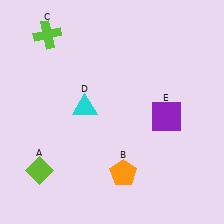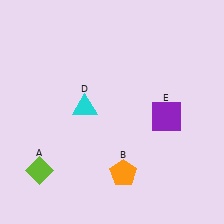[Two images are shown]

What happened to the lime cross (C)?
The lime cross (C) was removed in Image 2. It was in the top-left area of Image 1.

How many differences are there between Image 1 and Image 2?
There is 1 difference between the two images.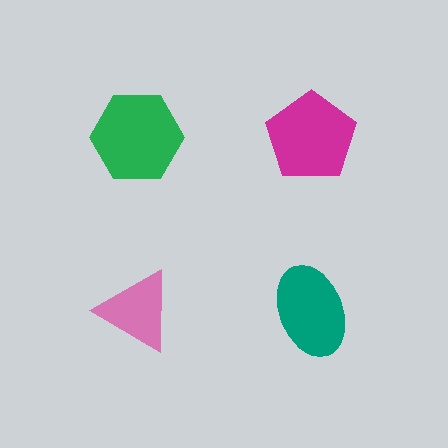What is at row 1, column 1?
A green hexagon.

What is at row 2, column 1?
A pink triangle.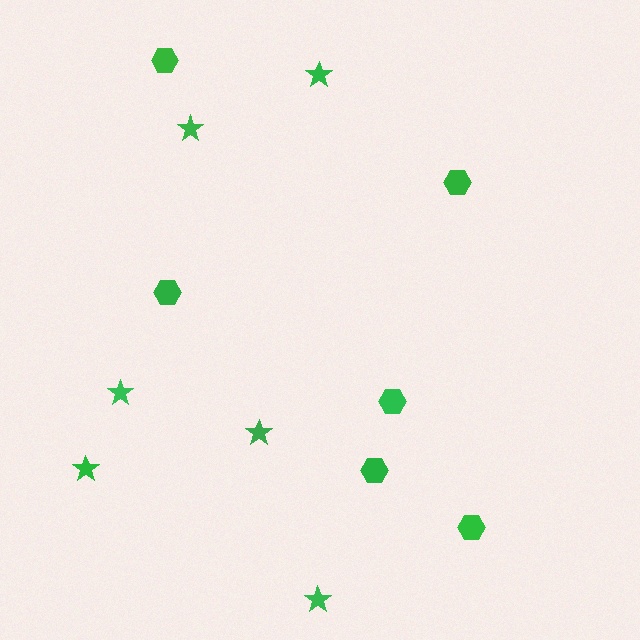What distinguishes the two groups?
There are 2 groups: one group of stars (6) and one group of hexagons (6).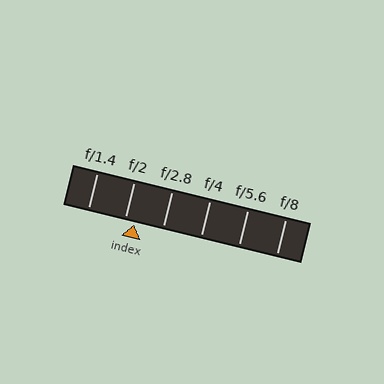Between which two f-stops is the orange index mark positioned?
The index mark is between f/2 and f/2.8.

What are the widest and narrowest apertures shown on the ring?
The widest aperture shown is f/1.4 and the narrowest is f/8.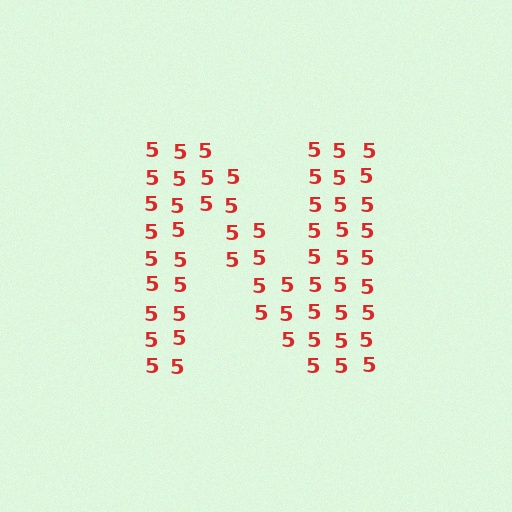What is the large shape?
The large shape is the letter N.